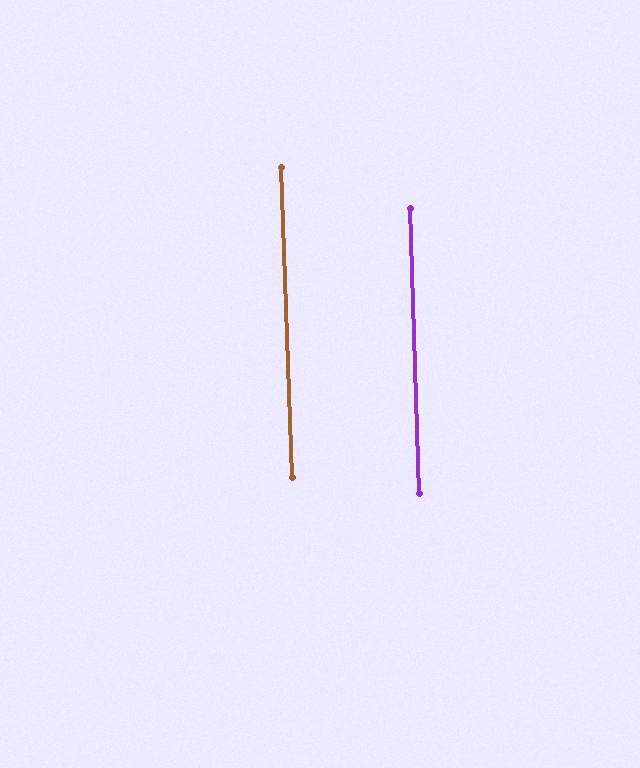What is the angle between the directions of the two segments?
Approximately 0 degrees.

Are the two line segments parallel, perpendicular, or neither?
Parallel — their directions differ by only 0.3°.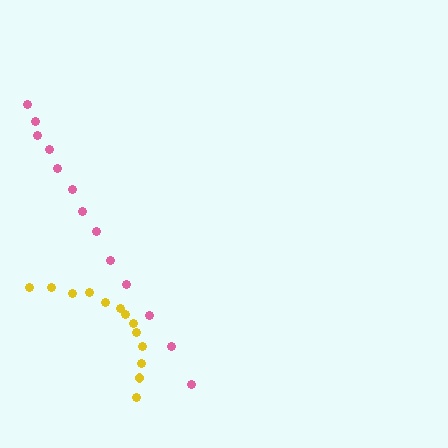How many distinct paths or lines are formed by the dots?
There are 2 distinct paths.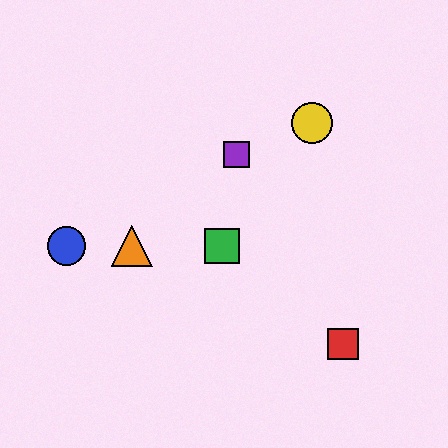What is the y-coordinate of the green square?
The green square is at y≈246.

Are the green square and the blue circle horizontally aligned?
Yes, both are at y≈246.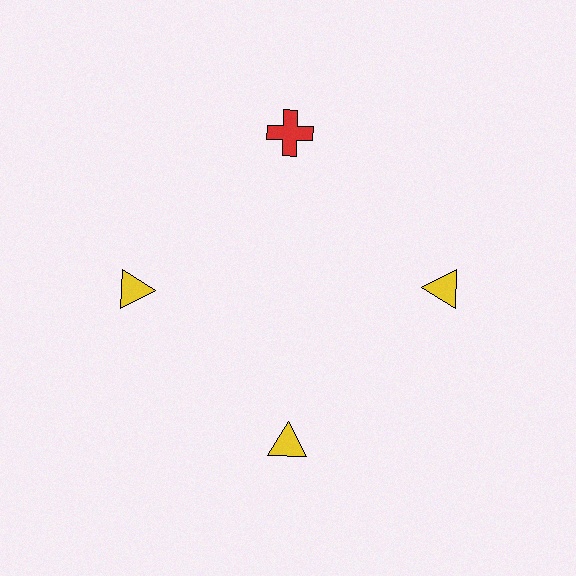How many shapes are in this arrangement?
There are 4 shapes arranged in a ring pattern.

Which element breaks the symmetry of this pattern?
The red cross at roughly the 12 o'clock position breaks the symmetry. All other shapes are yellow triangles.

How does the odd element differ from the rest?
It differs in both color (red instead of yellow) and shape (cross instead of triangle).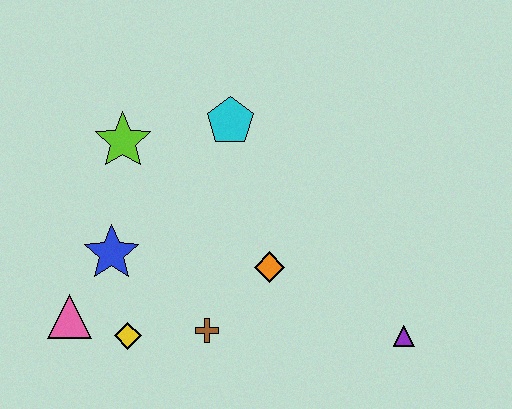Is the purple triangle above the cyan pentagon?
No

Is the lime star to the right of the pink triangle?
Yes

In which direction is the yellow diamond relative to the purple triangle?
The yellow diamond is to the left of the purple triangle.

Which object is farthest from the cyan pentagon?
The purple triangle is farthest from the cyan pentagon.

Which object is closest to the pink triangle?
The yellow diamond is closest to the pink triangle.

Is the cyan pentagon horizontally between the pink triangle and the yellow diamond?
No